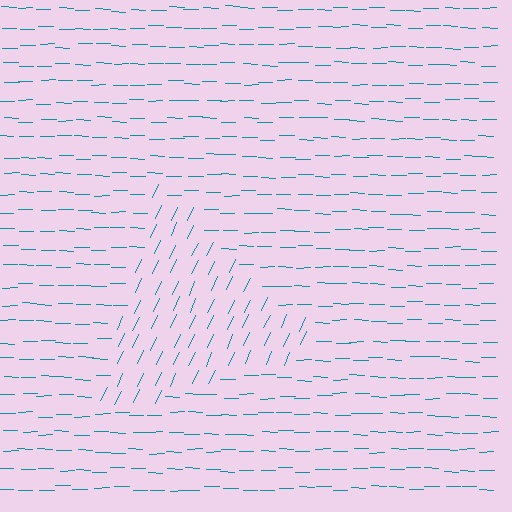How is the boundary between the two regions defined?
The boundary is defined purely by a change in line orientation (approximately 66 degrees difference). All lines are the same color and thickness.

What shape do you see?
I see a triangle.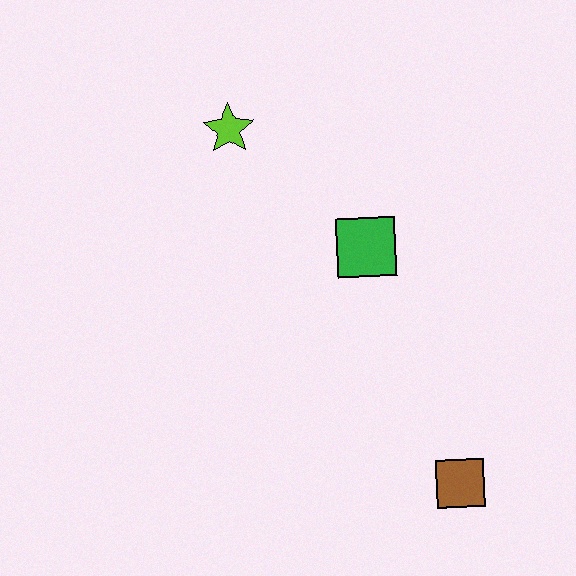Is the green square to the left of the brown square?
Yes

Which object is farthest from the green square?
The brown square is farthest from the green square.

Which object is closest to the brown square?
The green square is closest to the brown square.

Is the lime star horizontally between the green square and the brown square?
No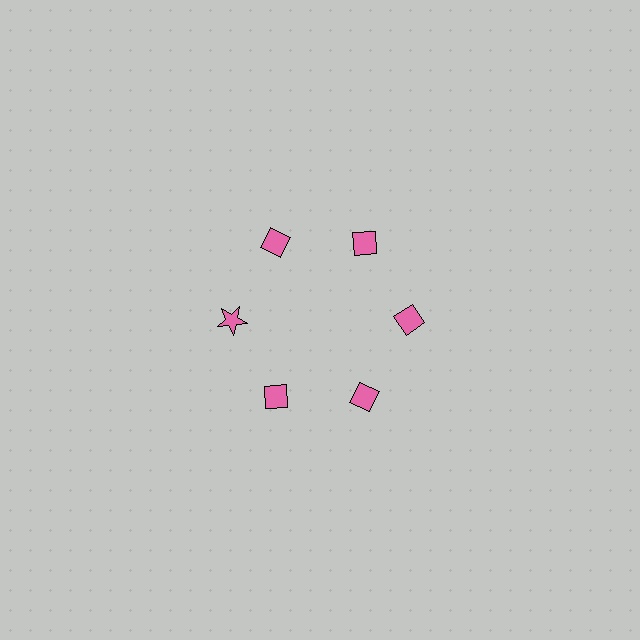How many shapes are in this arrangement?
There are 6 shapes arranged in a ring pattern.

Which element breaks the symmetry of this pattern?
The pink star at roughly the 9 o'clock position breaks the symmetry. All other shapes are pink diamonds.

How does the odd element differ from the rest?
It has a different shape: star instead of diamond.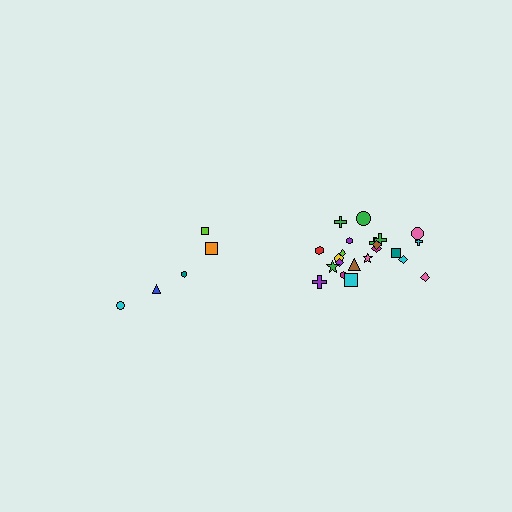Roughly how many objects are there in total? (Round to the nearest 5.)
Roughly 25 objects in total.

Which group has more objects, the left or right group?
The right group.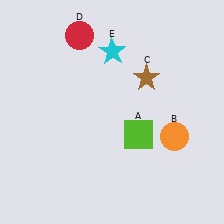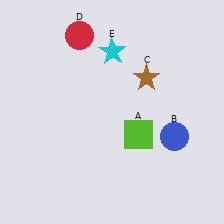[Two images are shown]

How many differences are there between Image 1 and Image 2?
There is 1 difference between the two images.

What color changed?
The circle (B) changed from orange in Image 1 to blue in Image 2.